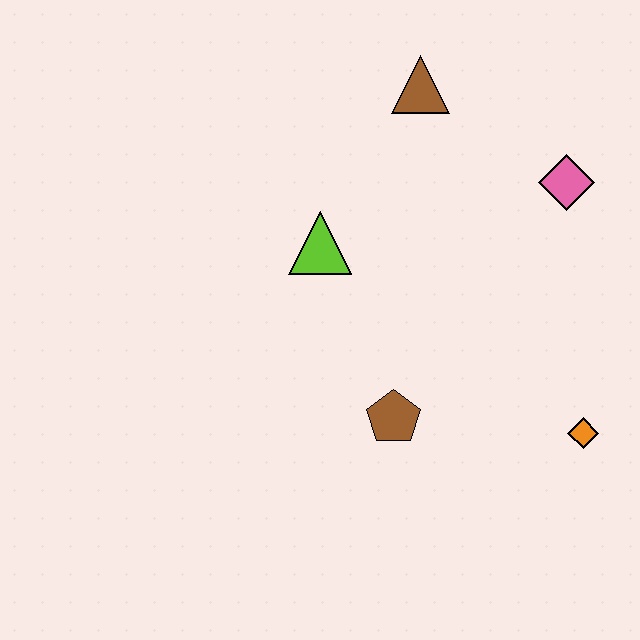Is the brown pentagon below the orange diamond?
No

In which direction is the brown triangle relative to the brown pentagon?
The brown triangle is above the brown pentagon.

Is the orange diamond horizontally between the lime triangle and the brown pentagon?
No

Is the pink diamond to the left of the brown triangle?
No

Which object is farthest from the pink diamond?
The brown pentagon is farthest from the pink diamond.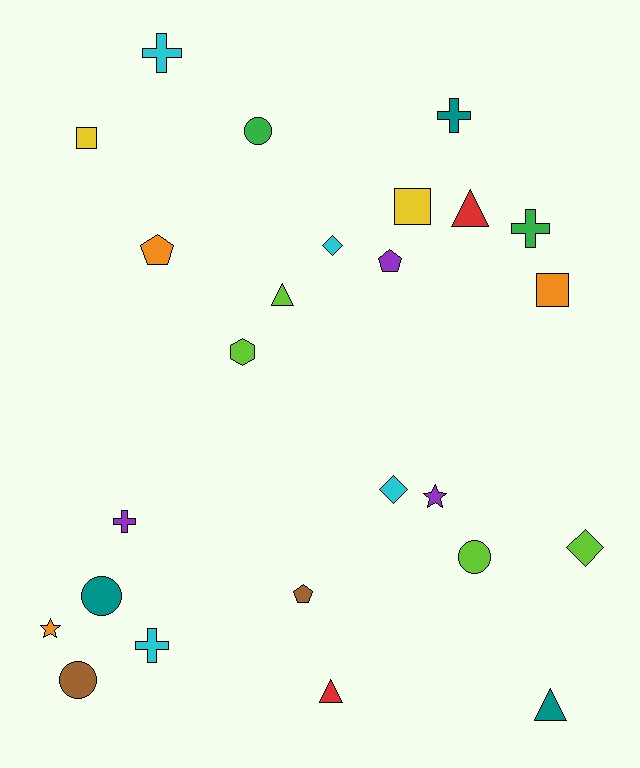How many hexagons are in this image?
There is 1 hexagon.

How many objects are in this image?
There are 25 objects.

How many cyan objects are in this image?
There are 4 cyan objects.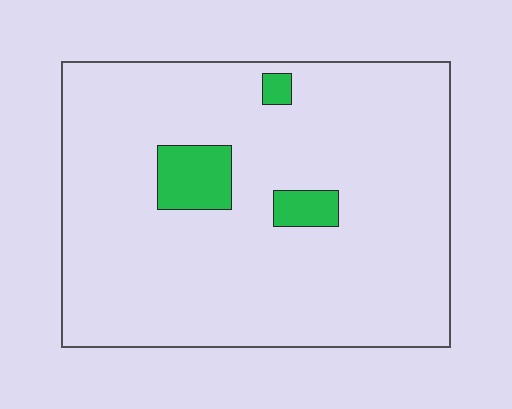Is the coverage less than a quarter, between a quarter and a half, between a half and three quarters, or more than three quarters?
Less than a quarter.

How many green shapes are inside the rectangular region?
3.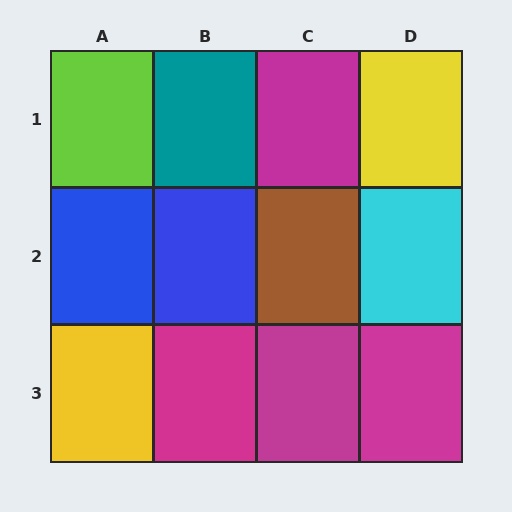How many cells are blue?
2 cells are blue.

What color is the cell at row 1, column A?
Lime.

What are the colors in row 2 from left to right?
Blue, blue, brown, cyan.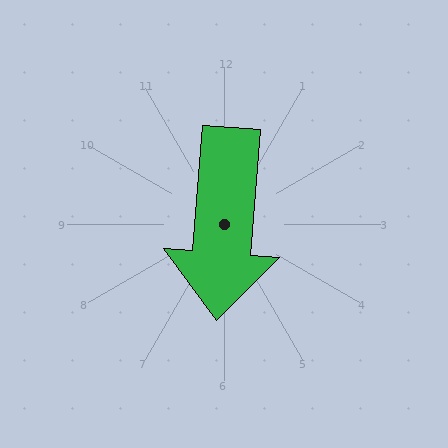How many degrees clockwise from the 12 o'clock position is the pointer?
Approximately 184 degrees.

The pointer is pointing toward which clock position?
Roughly 6 o'clock.